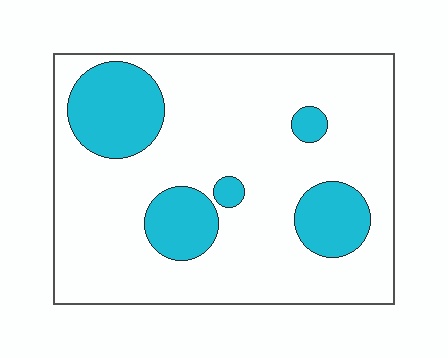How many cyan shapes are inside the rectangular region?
5.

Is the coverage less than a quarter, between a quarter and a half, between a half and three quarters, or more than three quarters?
Less than a quarter.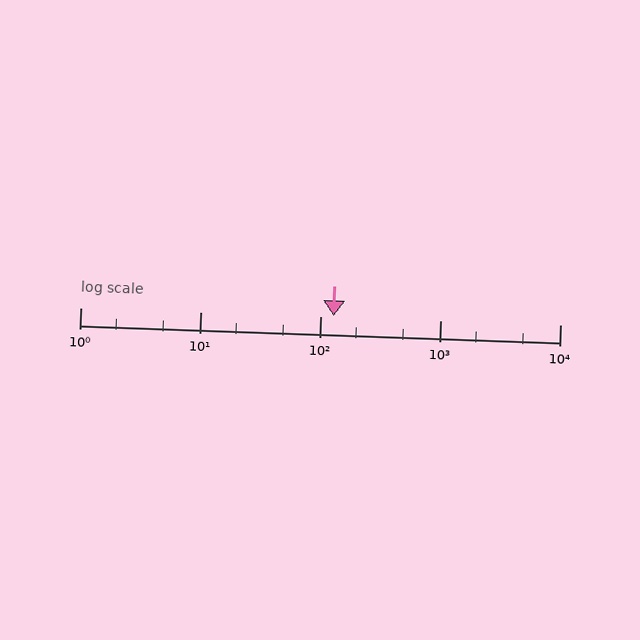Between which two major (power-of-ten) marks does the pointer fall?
The pointer is between 100 and 1000.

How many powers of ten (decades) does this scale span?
The scale spans 4 decades, from 1 to 10000.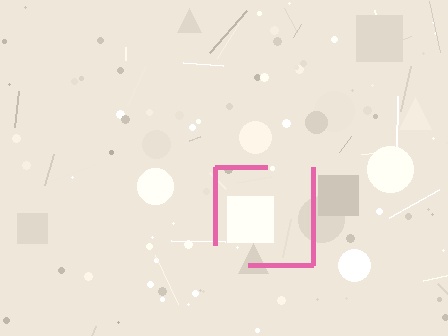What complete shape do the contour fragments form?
The contour fragments form a square.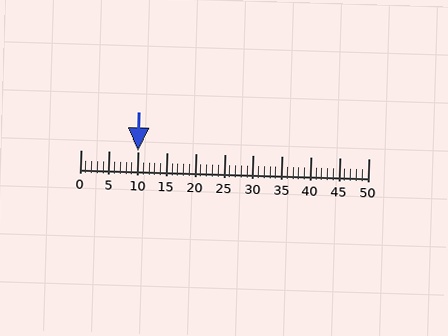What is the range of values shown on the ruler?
The ruler shows values from 0 to 50.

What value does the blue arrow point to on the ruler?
The blue arrow points to approximately 10.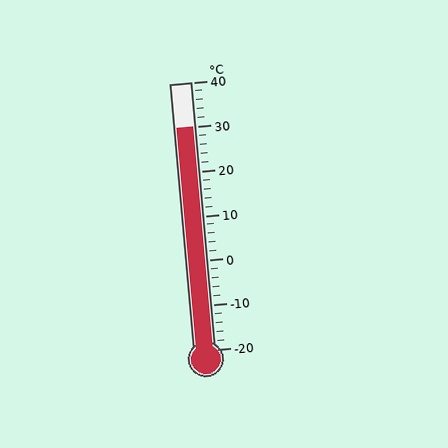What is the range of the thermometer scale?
The thermometer scale ranges from -20°C to 40°C.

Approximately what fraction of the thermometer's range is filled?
The thermometer is filled to approximately 85% of its range.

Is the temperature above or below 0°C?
The temperature is above 0°C.